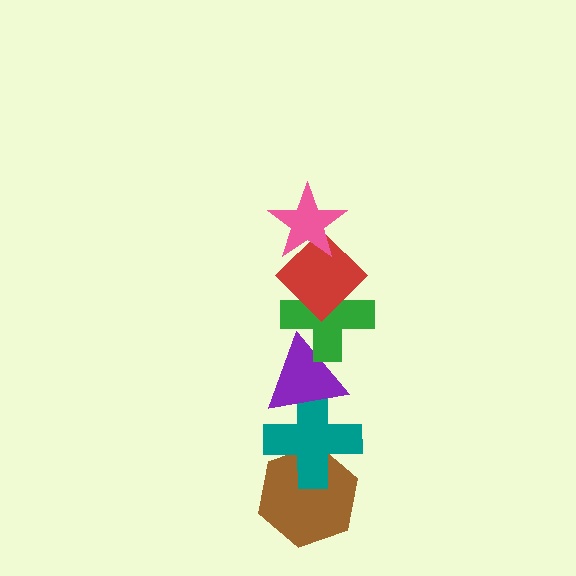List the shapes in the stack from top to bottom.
From top to bottom: the pink star, the red diamond, the green cross, the purple triangle, the teal cross, the brown hexagon.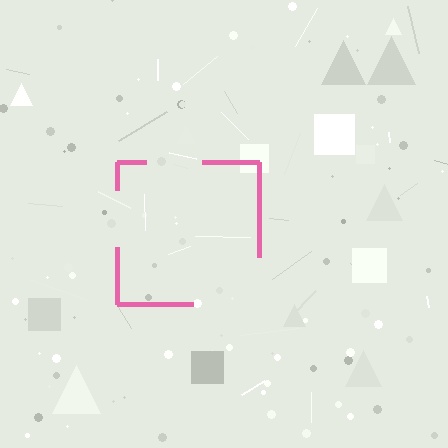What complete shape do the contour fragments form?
The contour fragments form a square.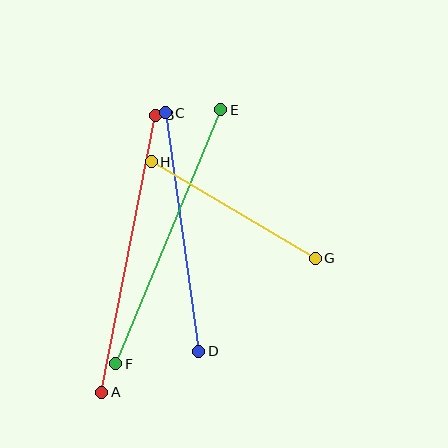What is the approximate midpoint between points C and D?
The midpoint is at approximately (182, 232) pixels.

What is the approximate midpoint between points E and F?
The midpoint is at approximately (168, 237) pixels.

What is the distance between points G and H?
The distance is approximately 190 pixels.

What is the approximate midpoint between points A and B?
The midpoint is at approximately (129, 254) pixels.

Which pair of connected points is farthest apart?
Points A and B are farthest apart.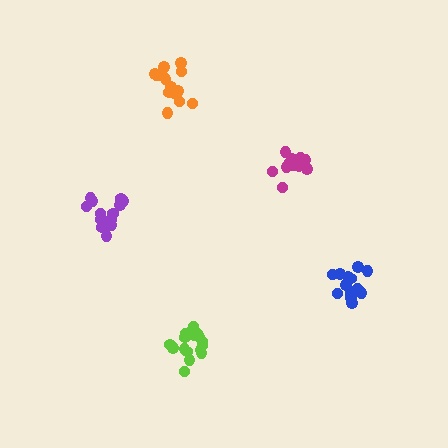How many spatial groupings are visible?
There are 5 spatial groupings.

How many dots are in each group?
Group 1: 13 dots, Group 2: 13 dots, Group 3: 17 dots, Group 4: 15 dots, Group 5: 16 dots (74 total).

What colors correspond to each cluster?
The clusters are colored: purple, magenta, lime, blue, orange.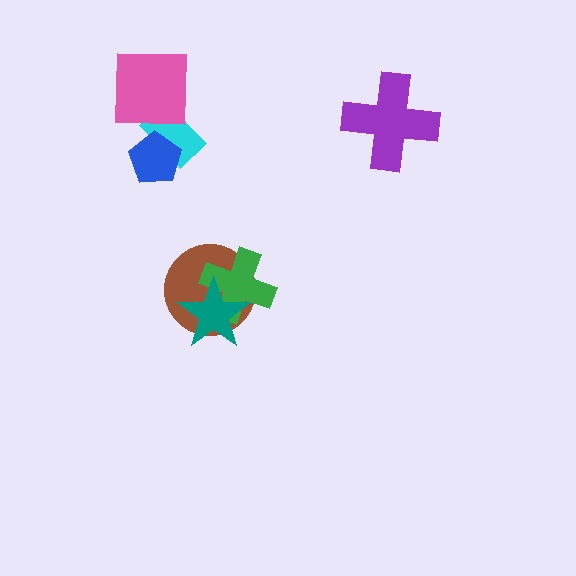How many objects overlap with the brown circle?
2 objects overlap with the brown circle.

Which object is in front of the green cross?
The teal star is in front of the green cross.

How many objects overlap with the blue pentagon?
1 object overlaps with the blue pentagon.